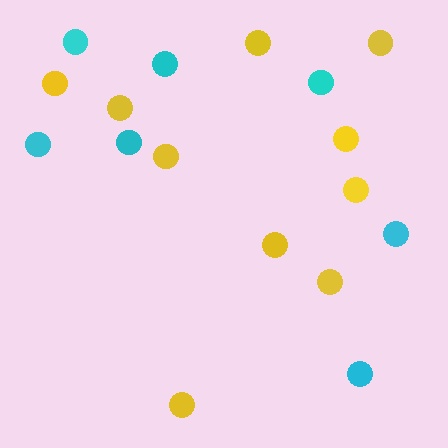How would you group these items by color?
There are 2 groups: one group of yellow circles (10) and one group of cyan circles (7).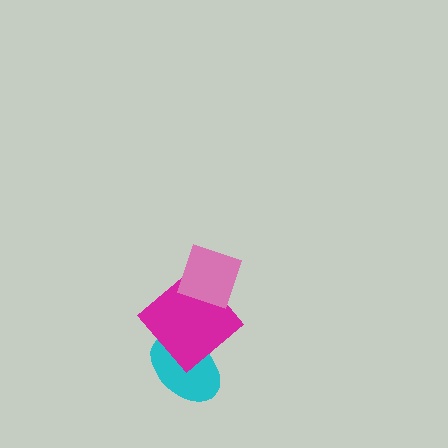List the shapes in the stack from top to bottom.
From top to bottom: the pink diamond, the magenta diamond, the cyan ellipse.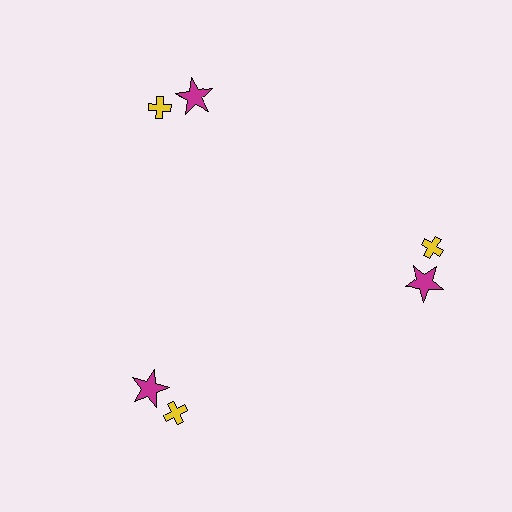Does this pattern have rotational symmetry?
Yes, this pattern has 3-fold rotational symmetry. It looks the same after rotating 120 degrees around the center.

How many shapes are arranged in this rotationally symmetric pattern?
There are 6 shapes, arranged in 3 groups of 2.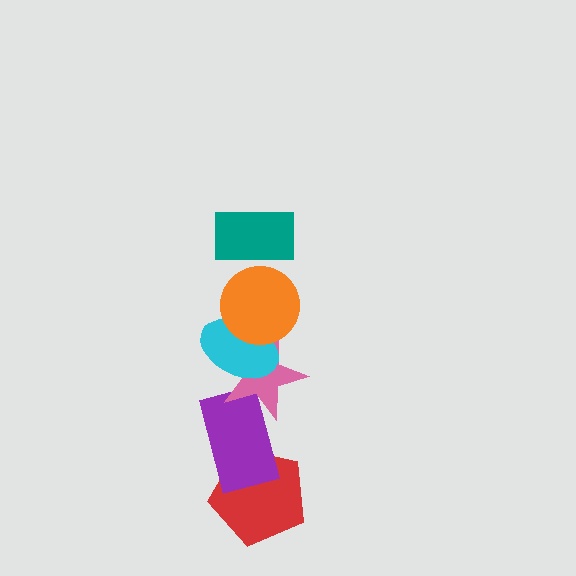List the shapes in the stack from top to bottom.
From top to bottom: the teal rectangle, the orange circle, the cyan ellipse, the pink star, the purple rectangle, the red pentagon.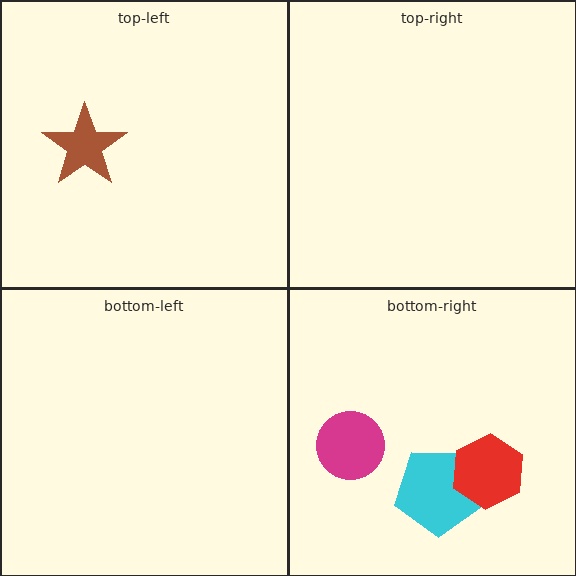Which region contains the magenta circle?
The bottom-right region.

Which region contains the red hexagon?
The bottom-right region.